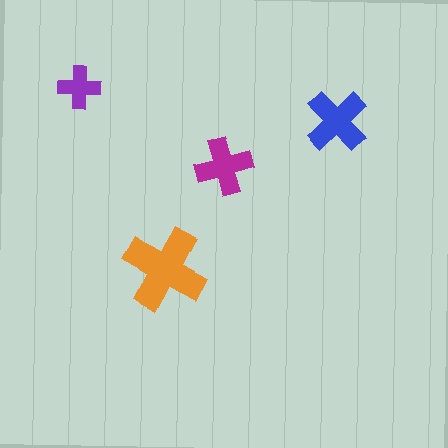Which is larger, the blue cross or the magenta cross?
The blue one.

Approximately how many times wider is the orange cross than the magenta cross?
About 1.5 times wider.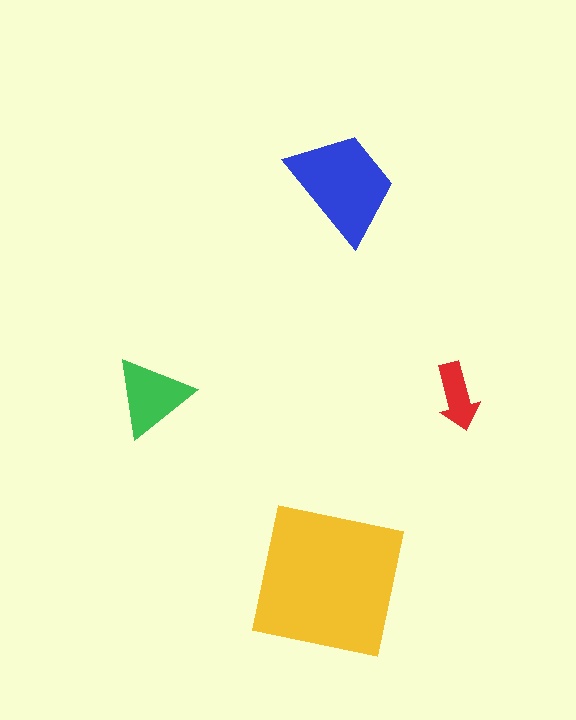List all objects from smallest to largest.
The red arrow, the green triangle, the blue trapezoid, the yellow square.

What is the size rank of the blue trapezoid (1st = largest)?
2nd.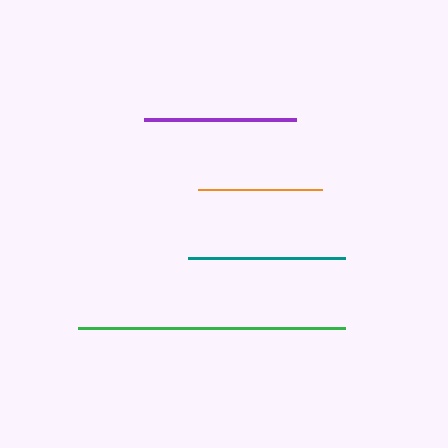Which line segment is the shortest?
The orange line is the shortest at approximately 124 pixels.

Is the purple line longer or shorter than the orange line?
The purple line is longer than the orange line.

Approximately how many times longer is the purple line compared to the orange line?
The purple line is approximately 1.2 times the length of the orange line.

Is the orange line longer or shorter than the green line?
The green line is longer than the orange line.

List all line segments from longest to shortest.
From longest to shortest: green, teal, purple, orange.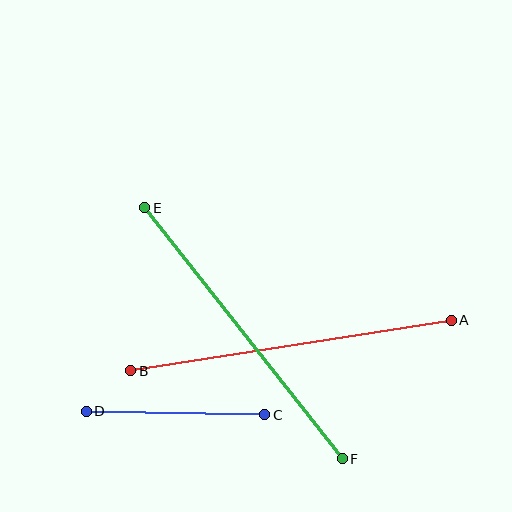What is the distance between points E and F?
The distance is approximately 319 pixels.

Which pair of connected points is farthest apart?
Points A and B are farthest apart.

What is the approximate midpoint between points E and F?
The midpoint is at approximately (244, 333) pixels.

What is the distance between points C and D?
The distance is approximately 179 pixels.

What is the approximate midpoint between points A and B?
The midpoint is at approximately (291, 346) pixels.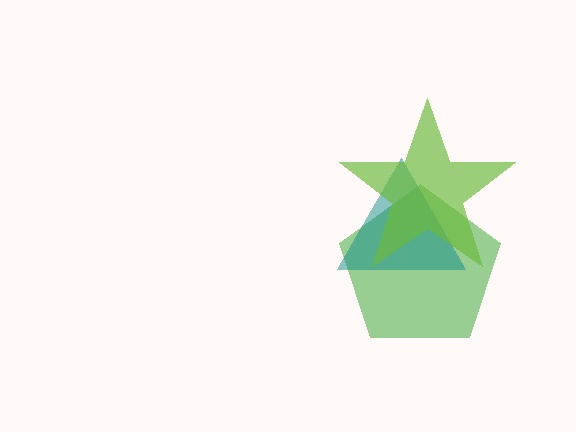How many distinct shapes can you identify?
There are 3 distinct shapes: a green pentagon, a teal triangle, a lime star.